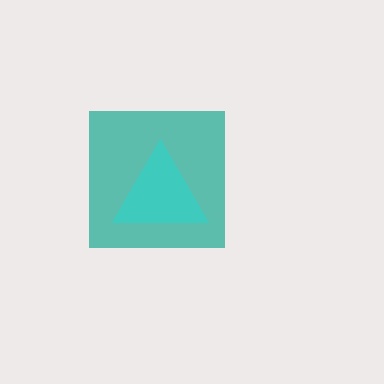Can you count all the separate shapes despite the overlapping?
Yes, there are 2 separate shapes.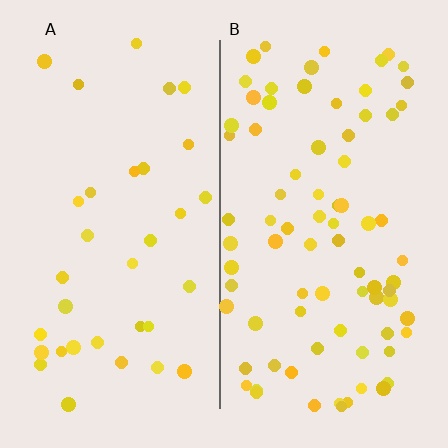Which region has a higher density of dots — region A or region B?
B (the right).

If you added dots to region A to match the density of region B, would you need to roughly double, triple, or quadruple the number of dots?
Approximately double.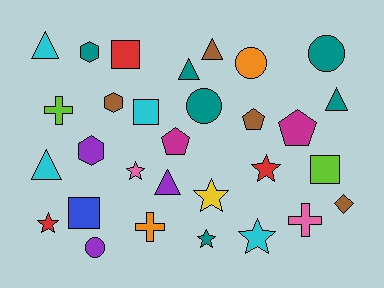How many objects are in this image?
There are 30 objects.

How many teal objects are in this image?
There are 6 teal objects.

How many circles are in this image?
There are 4 circles.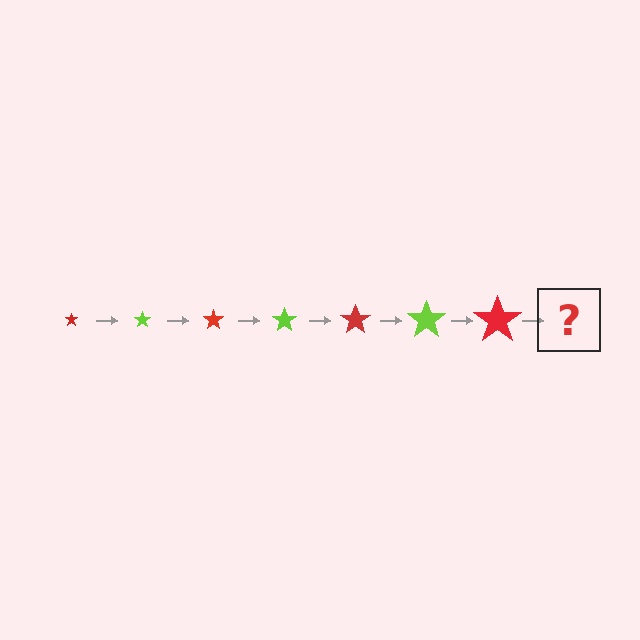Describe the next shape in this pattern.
It should be a lime star, larger than the previous one.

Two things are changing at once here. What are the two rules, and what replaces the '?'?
The two rules are that the star grows larger each step and the color cycles through red and lime. The '?' should be a lime star, larger than the previous one.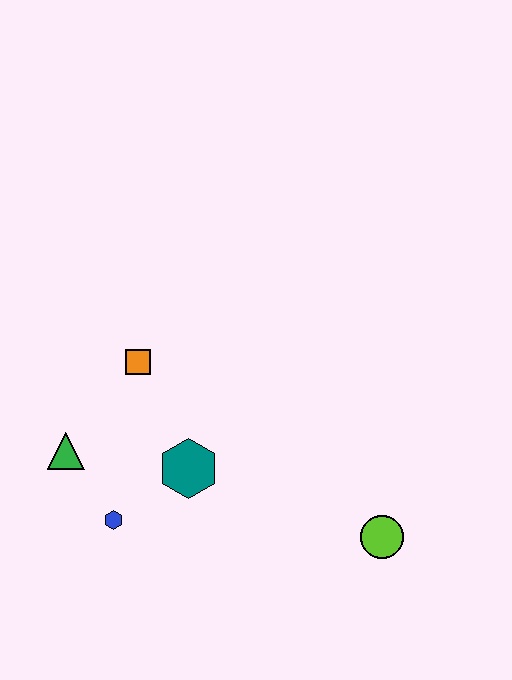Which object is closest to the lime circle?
The teal hexagon is closest to the lime circle.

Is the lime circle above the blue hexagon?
No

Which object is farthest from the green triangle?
The lime circle is farthest from the green triangle.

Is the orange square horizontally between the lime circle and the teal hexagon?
No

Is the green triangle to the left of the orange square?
Yes